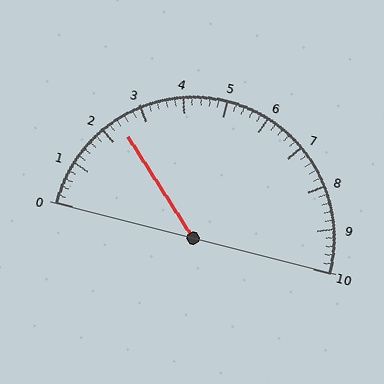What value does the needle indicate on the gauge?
The needle indicates approximately 2.4.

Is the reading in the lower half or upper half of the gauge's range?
The reading is in the lower half of the range (0 to 10).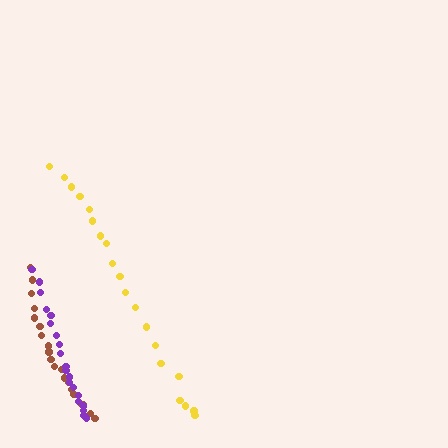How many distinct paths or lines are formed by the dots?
There are 3 distinct paths.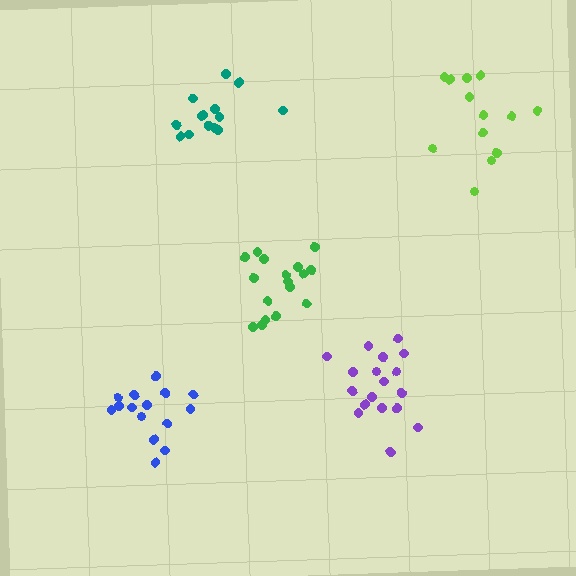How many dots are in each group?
Group 1: 18 dots, Group 2: 14 dots, Group 3: 13 dots, Group 4: 17 dots, Group 5: 15 dots (77 total).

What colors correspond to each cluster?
The clusters are colored: purple, teal, lime, green, blue.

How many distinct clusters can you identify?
There are 5 distinct clusters.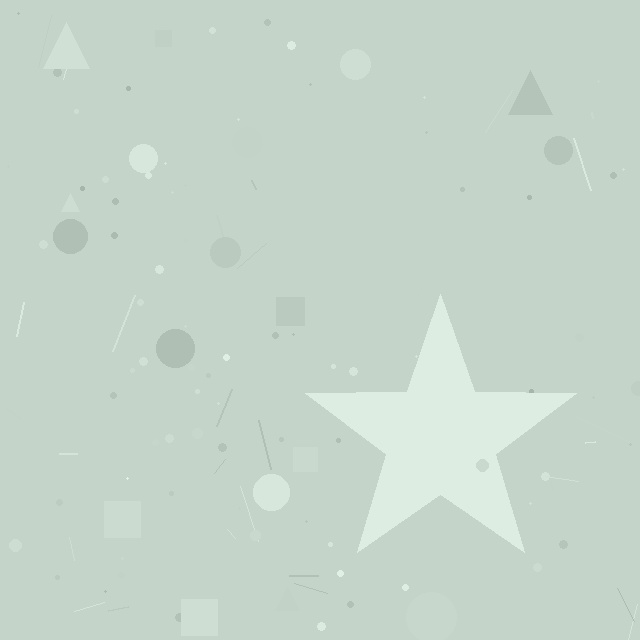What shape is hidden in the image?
A star is hidden in the image.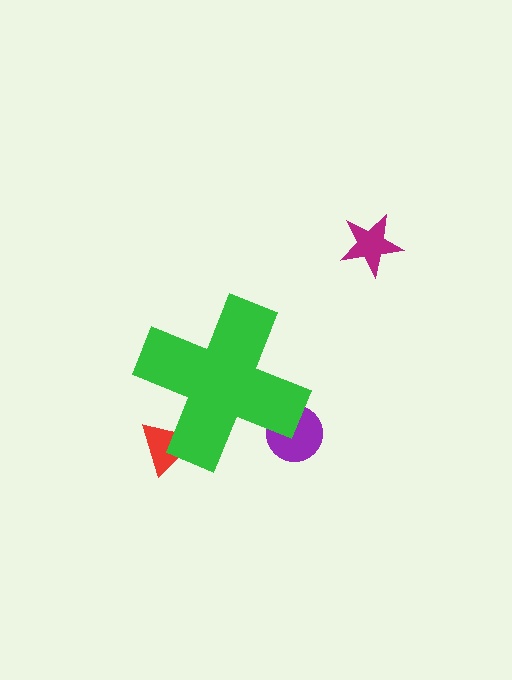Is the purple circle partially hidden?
Yes, the purple circle is partially hidden behind the green cross.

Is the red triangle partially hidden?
Yes, the red triangle is partially hidden behind the green cross.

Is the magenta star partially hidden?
No, the magenta star is fully visible.